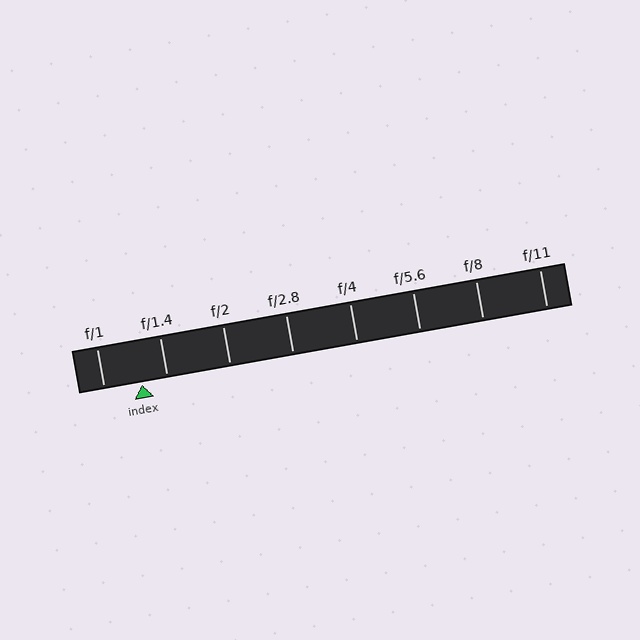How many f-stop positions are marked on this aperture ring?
There are 8 f-stop positions marked.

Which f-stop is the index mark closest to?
The index mark is closest to f/1.4.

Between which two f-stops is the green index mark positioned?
The index mark is between f/1 and f/1.4.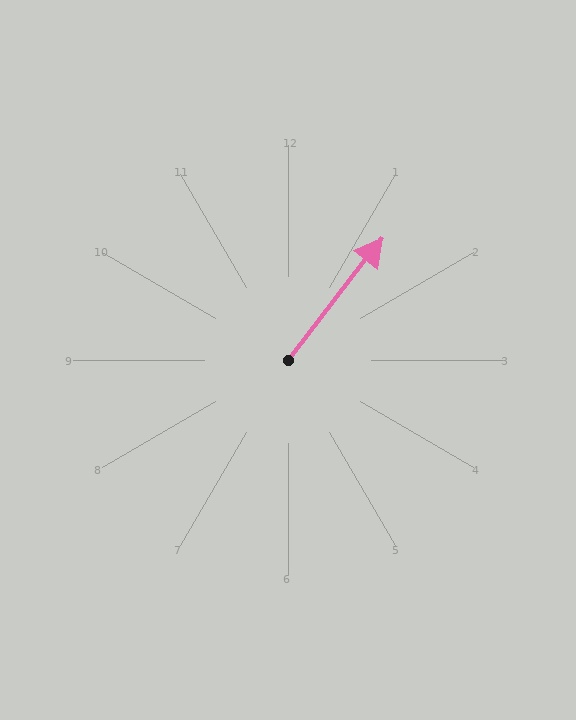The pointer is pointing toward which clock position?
Roughly 1 o'clock.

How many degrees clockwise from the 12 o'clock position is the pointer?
Approximately 38 degrees.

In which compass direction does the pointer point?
Northeast.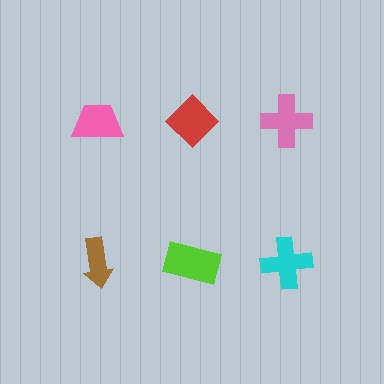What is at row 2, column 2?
A lime rectangle.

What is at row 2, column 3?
A cyan cross.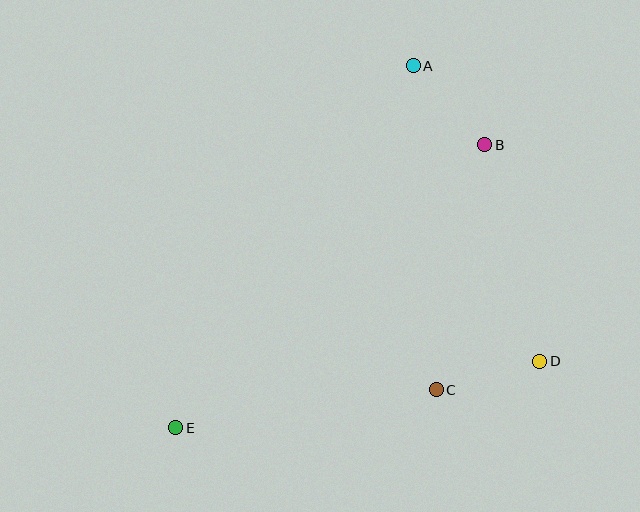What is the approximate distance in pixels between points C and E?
The distance between C and E is approximately 263 pixels.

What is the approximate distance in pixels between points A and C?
The distance between A and C is approximately 325 pixels.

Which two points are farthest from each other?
Points A and E are farthest from each other.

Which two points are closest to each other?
Points A and B are closest to each other.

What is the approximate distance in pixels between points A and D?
The distance between A and D is approximately 321 pixels.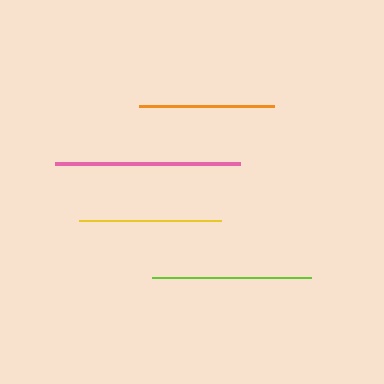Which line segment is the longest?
The pink line is the longest at approximately 185 pixels.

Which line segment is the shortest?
The orange line is the shortest at approximately 135 pixels.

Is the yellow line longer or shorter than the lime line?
The lime line is longer than the yellow line.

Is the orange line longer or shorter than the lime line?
The lime line is longer than the orange line.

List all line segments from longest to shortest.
From longest to shortest: pink, lime, yellow, orange.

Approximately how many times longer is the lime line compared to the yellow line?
The lime line is approximately 1.1 times the length of the yellow line.